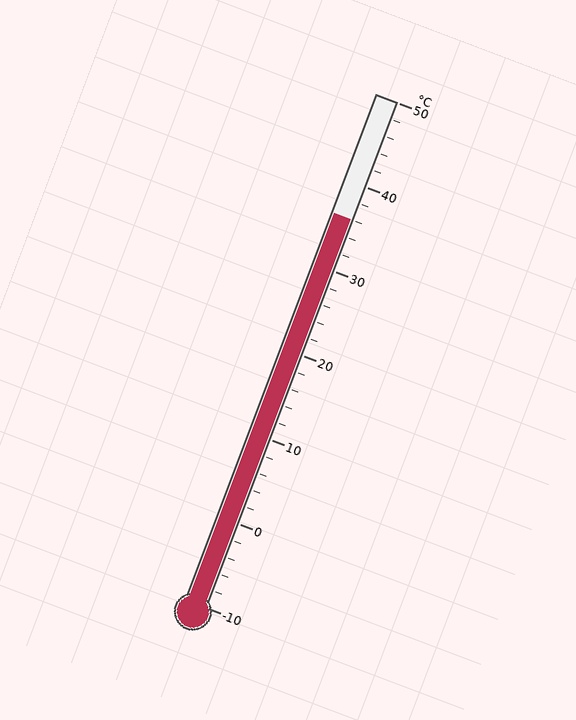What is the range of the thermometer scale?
The thermometer scale ranges from -10°C to 50°C.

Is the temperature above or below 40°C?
The temperature is below 40°C.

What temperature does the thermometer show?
The thermometer shows approximately 36°C.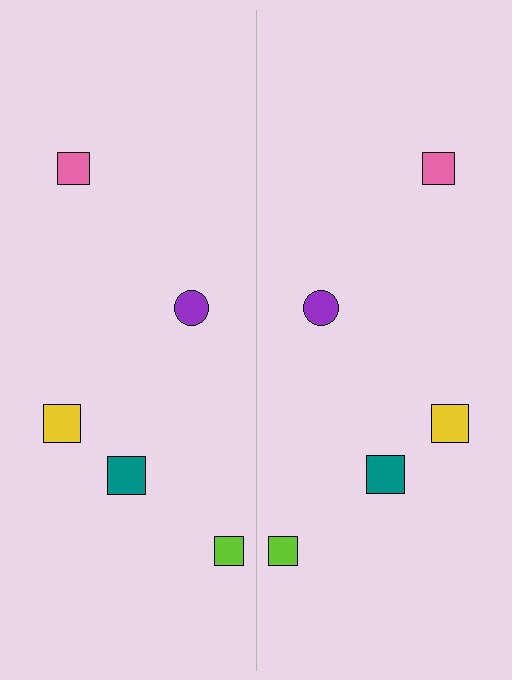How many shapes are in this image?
There are 10 shapes in this image.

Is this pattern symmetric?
Yes, this pattern has bilateral (reflection) symmetry.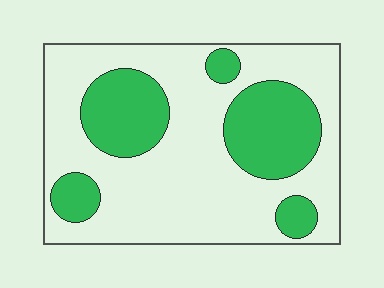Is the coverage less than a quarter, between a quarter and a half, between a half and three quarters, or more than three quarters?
Between a quarter and a half.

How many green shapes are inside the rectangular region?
5.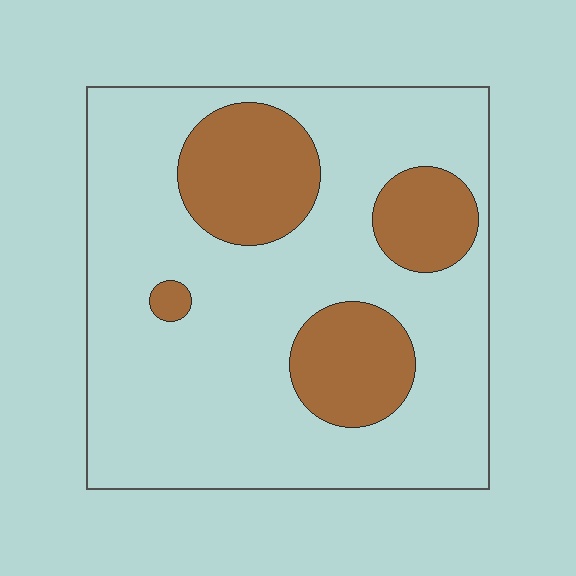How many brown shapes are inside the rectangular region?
4.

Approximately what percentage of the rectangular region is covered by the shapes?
Approximately 25%.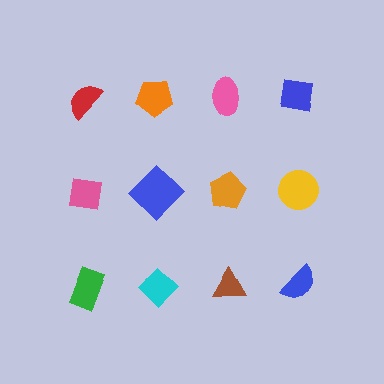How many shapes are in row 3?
4 shapes.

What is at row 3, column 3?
A brown triangle.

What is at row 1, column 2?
An orange pentagon.